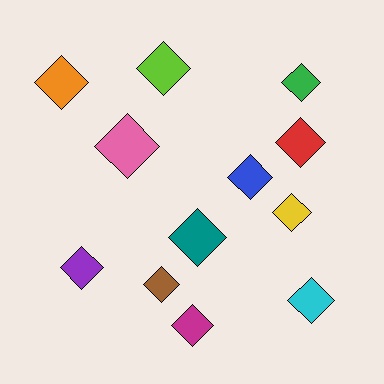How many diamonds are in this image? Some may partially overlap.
There are 12 diamonds.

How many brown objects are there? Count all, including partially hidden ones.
There is 1 brown object.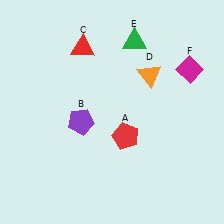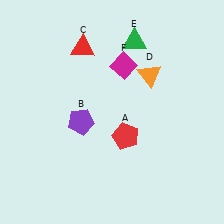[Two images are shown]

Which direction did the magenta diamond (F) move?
The magenta diamond (F) moved left.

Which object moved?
The magenta diamond (F) moved left.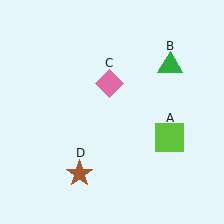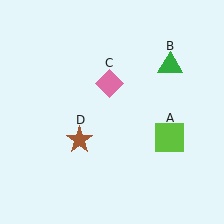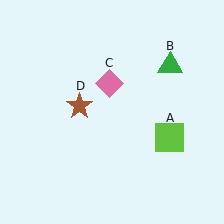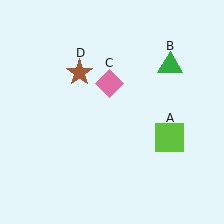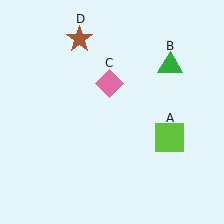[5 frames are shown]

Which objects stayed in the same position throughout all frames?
Lime square (object A) and green triangle (object B) and pink diamond (object C) remained stationary.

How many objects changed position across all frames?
1 object changed position: brown star (object D).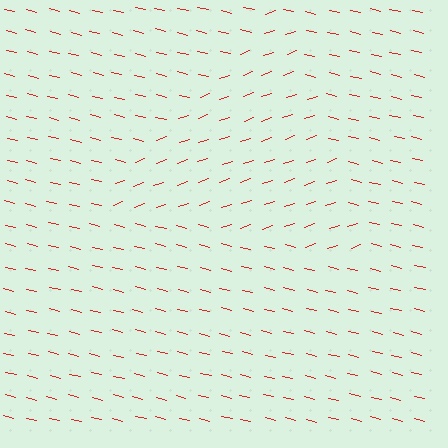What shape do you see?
I see a triangle.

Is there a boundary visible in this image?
Yes, there is a texture boundary formed by a change in line orientation.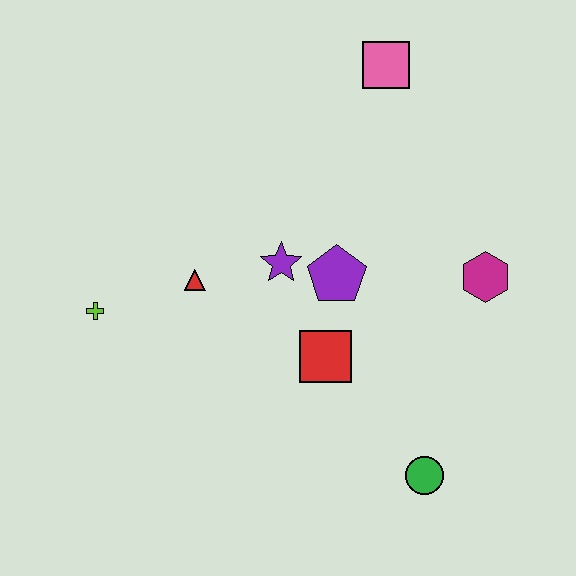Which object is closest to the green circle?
The red square is closest to the green circle.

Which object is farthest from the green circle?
The pink square is farthest from the green circle.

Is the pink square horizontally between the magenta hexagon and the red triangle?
Yes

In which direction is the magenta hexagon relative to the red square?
The magenta hexagon is to the right of the red square.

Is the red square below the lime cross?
Yes